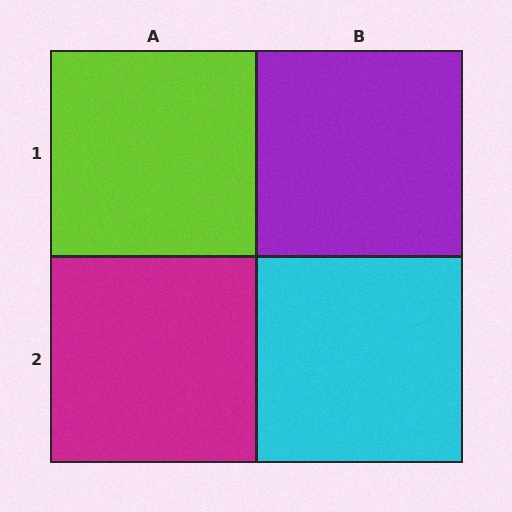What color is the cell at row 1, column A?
Lime.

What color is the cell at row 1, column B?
Purple.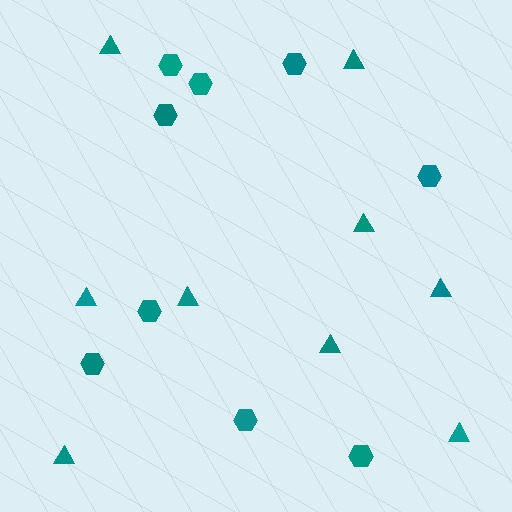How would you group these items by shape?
There are 2 groups: one group of hexagons (9) and one group of triangles (9).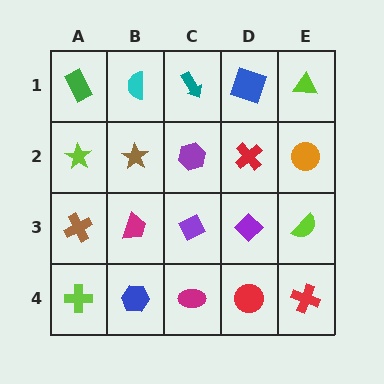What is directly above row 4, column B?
A magenta trapezoid.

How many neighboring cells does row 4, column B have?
3.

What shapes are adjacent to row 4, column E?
A lime semicircle (row 3, column E), a red circle (row 4, column D).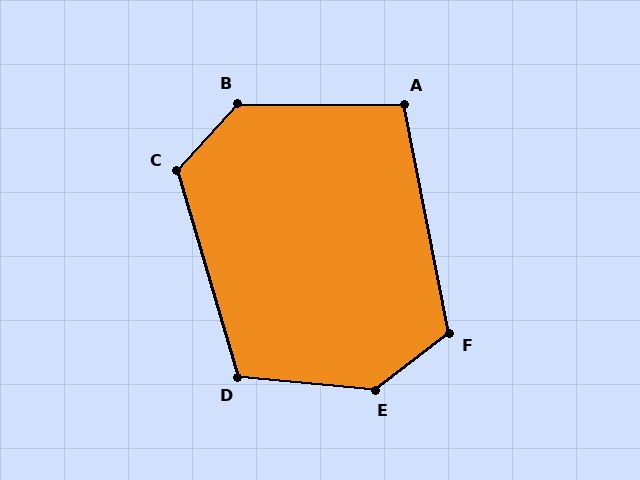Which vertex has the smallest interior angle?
A, at approximately 102 degrees.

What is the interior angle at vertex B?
Approximately 132 degrees (obtuse).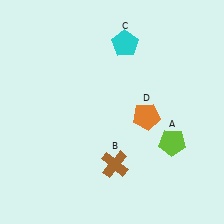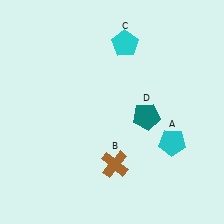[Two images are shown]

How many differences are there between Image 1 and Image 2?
There are 2 differences between the two images.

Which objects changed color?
A changed from lime to cyan. D changed from orange to teal.